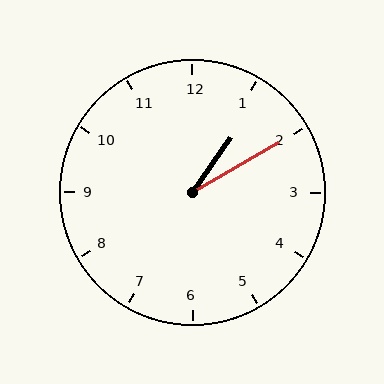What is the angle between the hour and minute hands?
Approximately 25 degrees.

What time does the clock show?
1:10.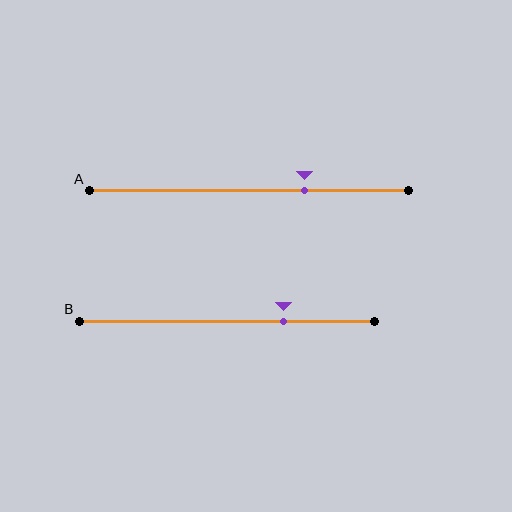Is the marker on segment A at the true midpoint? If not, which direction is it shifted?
No, the marker on segment A is shifted to the right by about 18% of the segment length.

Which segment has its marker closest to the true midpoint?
Segment A has its marker closest to the true midpoint.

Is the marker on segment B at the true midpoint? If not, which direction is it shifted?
No, the marker on segment B is shifted to the right by about 19% of the segment length.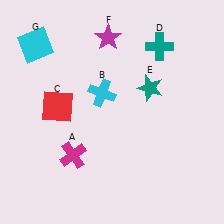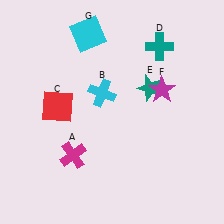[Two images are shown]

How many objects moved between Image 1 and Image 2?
2 objects moved between the two images.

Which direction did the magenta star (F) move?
The magenta star (F) moved right.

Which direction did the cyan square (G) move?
The cyan square (G) moved right.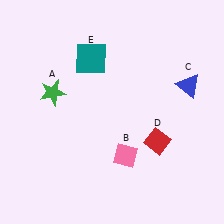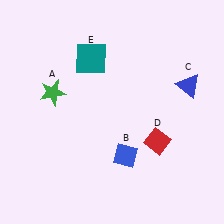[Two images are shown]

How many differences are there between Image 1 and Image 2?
There is 1 difference between the two images.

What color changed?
The diamond (B) changed from pink in Image 1 to blue in Image 2.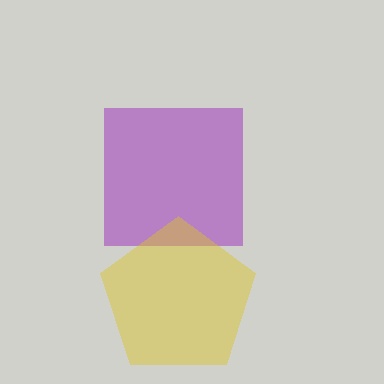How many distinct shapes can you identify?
There are 2 distinct shapes: a purple square, a yellow pentagon.